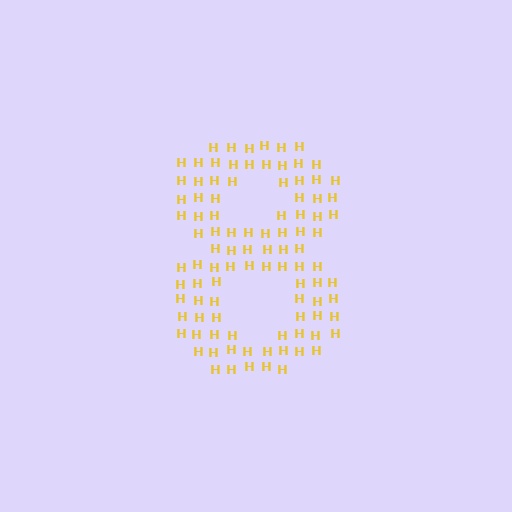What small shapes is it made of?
It is made of small letter H's.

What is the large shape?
The large shape is the digit 8.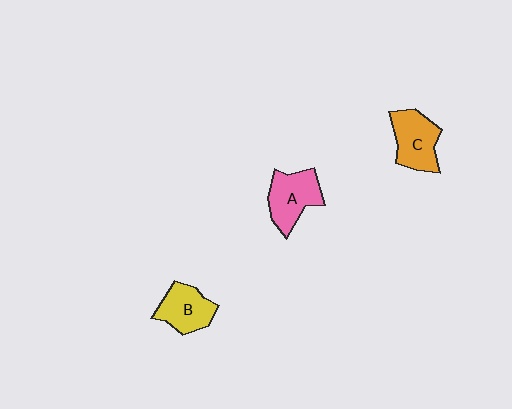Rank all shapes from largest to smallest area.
From largest to smallest: A (pink), C (orange), B (yellow).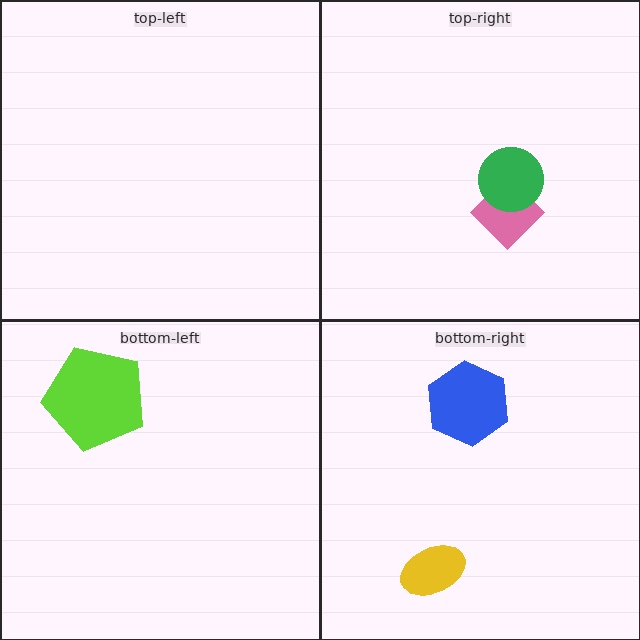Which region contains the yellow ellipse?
The bottom-right region.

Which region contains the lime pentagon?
The bottom-left region.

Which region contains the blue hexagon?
The bottom-right region.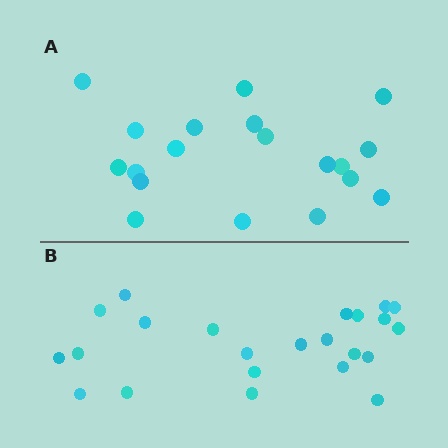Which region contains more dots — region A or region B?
Region B (the bottom region) has more dots.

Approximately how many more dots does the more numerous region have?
Region B has about 4 more dots than region A.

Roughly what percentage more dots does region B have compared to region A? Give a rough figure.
About 20% more.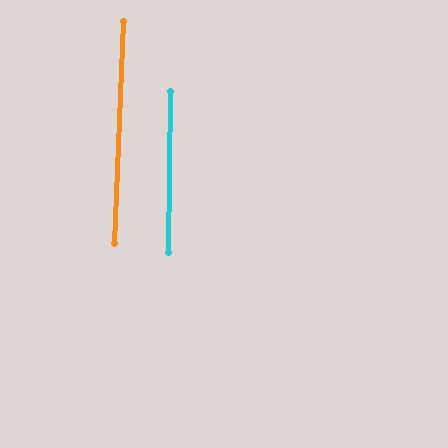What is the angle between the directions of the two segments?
Approximately 2 degrees.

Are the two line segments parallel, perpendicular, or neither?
Parallel — their directions differ by only 1.7°.